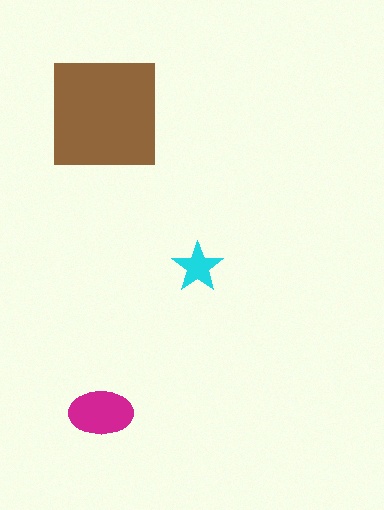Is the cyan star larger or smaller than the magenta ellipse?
Smaller.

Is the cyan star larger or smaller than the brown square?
Smaller.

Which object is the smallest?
The cyan star.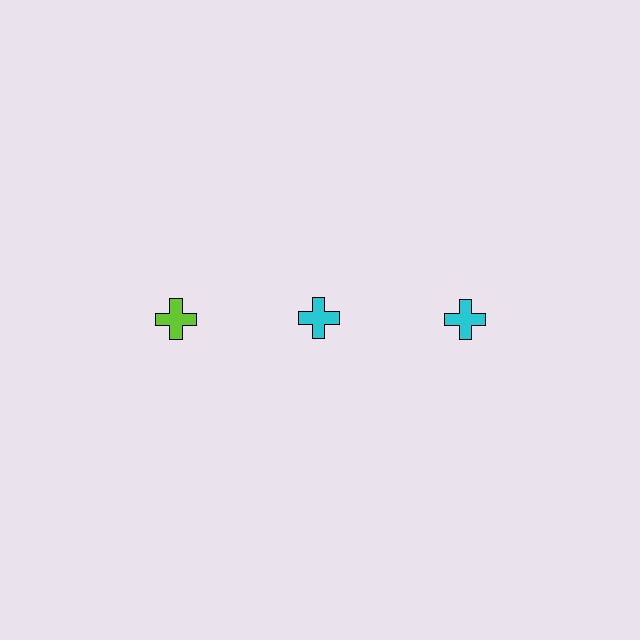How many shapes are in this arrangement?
There are 3 shapes arranged in a grid pattern.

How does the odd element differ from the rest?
It has a different color: lime instead of cyan.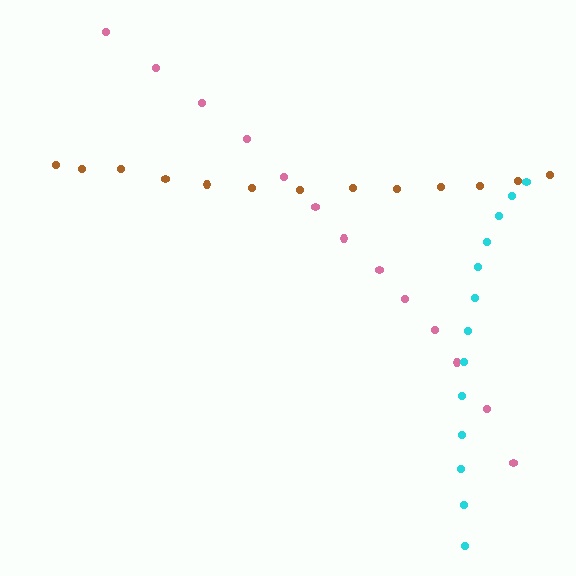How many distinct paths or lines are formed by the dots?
There are 3 distinct paths.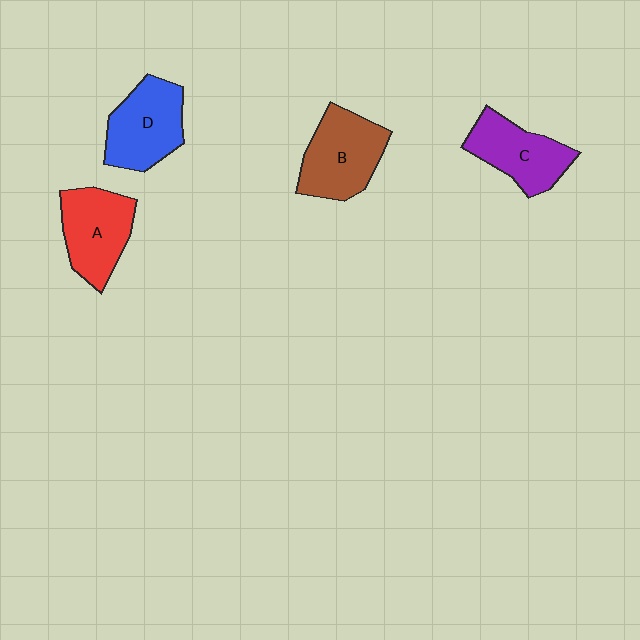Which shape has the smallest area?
Shape C (purple).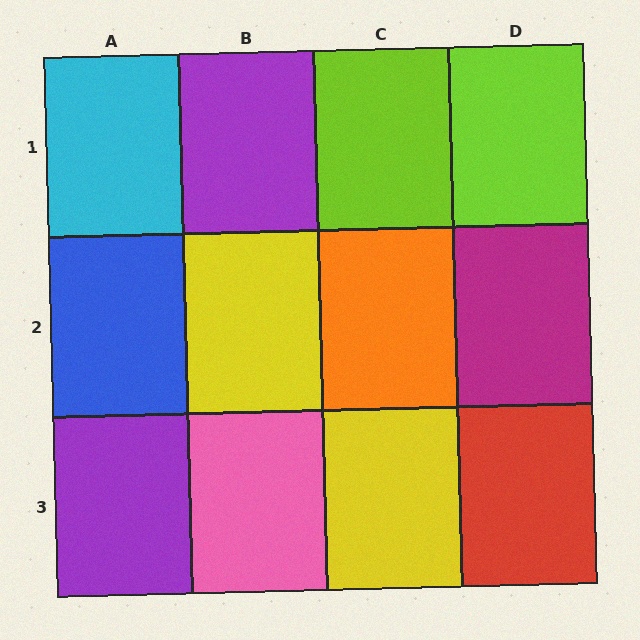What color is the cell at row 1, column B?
Purple.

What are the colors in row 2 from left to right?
Blue, yellow, orange, magenta.